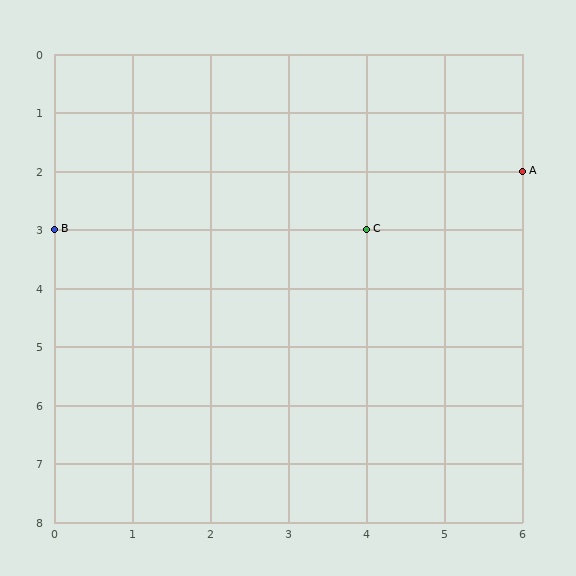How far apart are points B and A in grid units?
Points B and A are 6 columns and 1 row apart (about 6.1 grid units diagonally).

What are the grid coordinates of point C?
Point C is at grid coordinates (4, 3).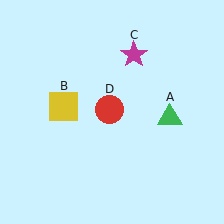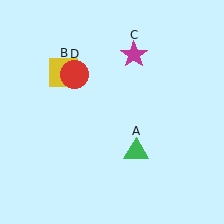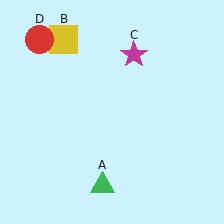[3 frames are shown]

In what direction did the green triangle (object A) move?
The green triangle (object A) moved down and to the left.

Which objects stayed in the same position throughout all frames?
Magenta star (object C) remained stationary.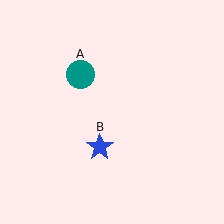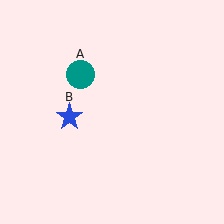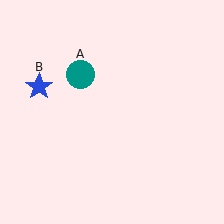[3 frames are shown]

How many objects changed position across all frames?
1 object changed position: blue star (object B).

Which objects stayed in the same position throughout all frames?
Teal circle (object A) remained stationary.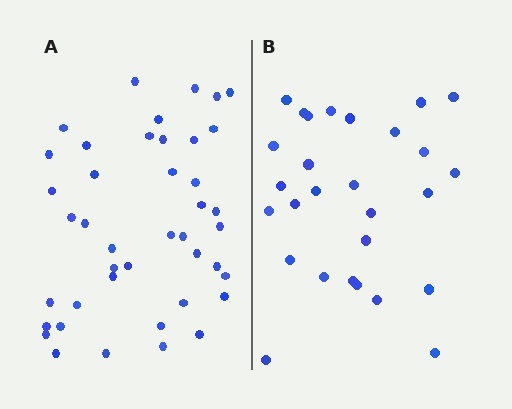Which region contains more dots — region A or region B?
Region A (the left region) has more dots.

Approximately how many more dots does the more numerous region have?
Region A has approximately 15 more dots than region B.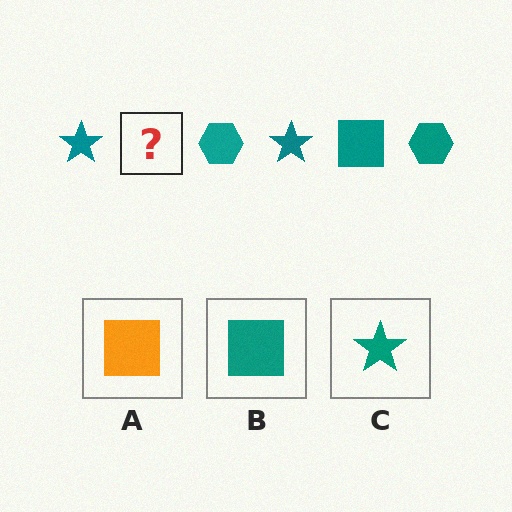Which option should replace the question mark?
Option B.